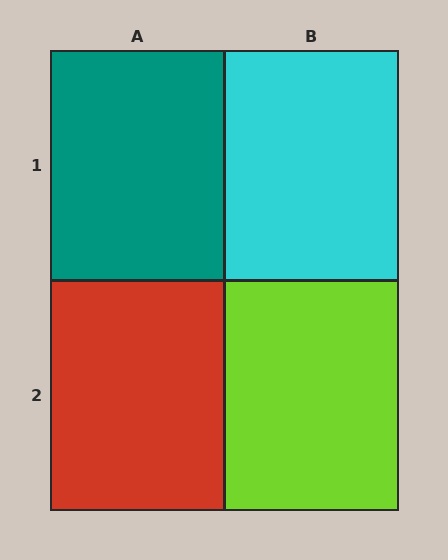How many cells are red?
1 cell is red.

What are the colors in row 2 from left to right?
Red, lime.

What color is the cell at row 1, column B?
Cyan.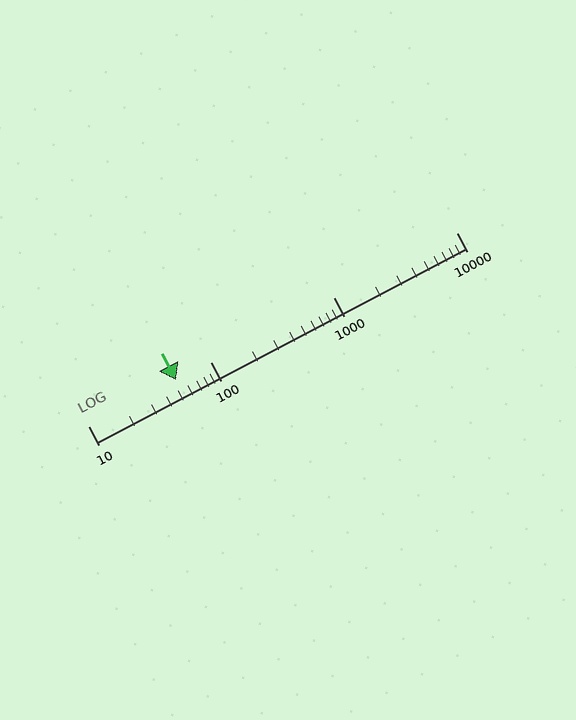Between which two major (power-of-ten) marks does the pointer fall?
The pointer is between 10 and 100.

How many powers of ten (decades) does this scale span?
The scale spans 3 decades, from 10 to 10000.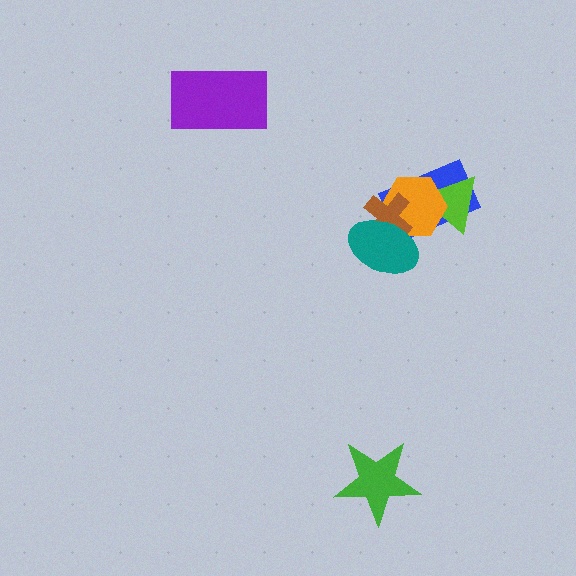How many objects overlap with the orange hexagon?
4 objects overlap with the orange hexagon.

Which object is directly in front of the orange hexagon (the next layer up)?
The brown cross is directly in front of the orange hexagon.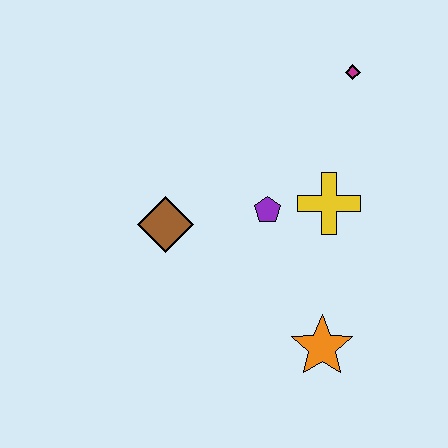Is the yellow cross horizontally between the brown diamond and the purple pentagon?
No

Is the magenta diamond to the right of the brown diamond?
Yes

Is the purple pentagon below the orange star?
No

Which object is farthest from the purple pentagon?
The magenta diamond is farthest from the purple pentagon.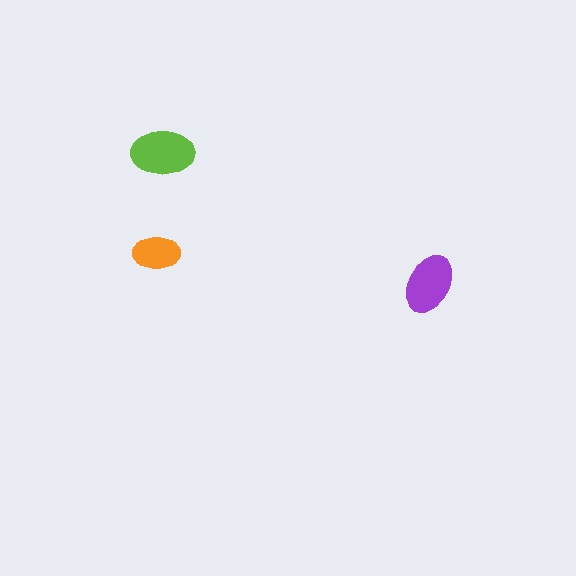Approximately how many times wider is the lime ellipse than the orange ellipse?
About 1.5 times wider.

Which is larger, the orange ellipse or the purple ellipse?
The purple one.